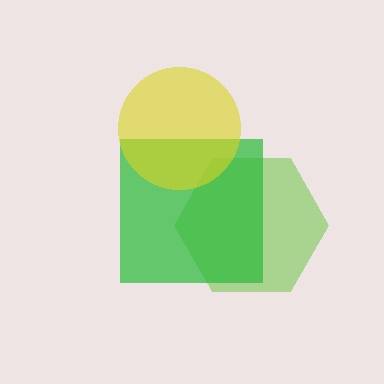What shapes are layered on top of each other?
The layered shapes are: a lime hexagon, a green square, a yellow circle.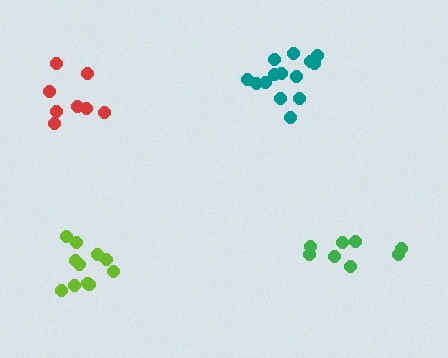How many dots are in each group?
Group 1: 14 dots, Group 2: 8 dots, Group 3: 8 dots, Group 4: 11 dots (41 total).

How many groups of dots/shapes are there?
There are 4 groups.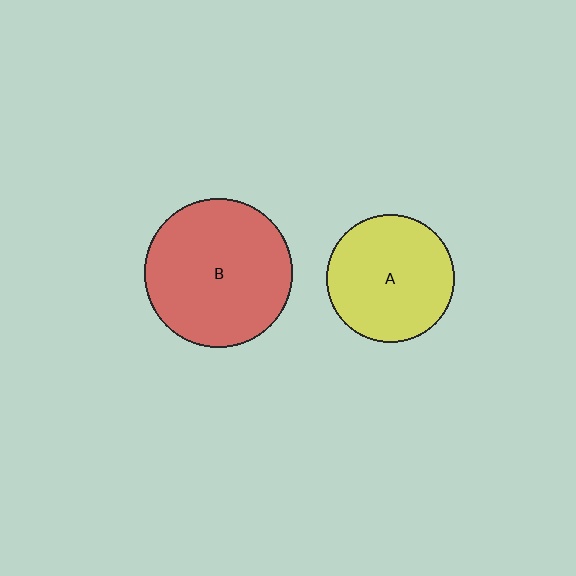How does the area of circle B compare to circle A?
Approximately 1.3 times.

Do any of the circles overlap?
No, none of the circles overlap.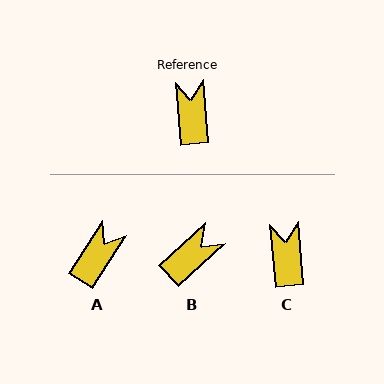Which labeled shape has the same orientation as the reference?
C.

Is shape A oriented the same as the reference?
No, it is off by about 38 degrees.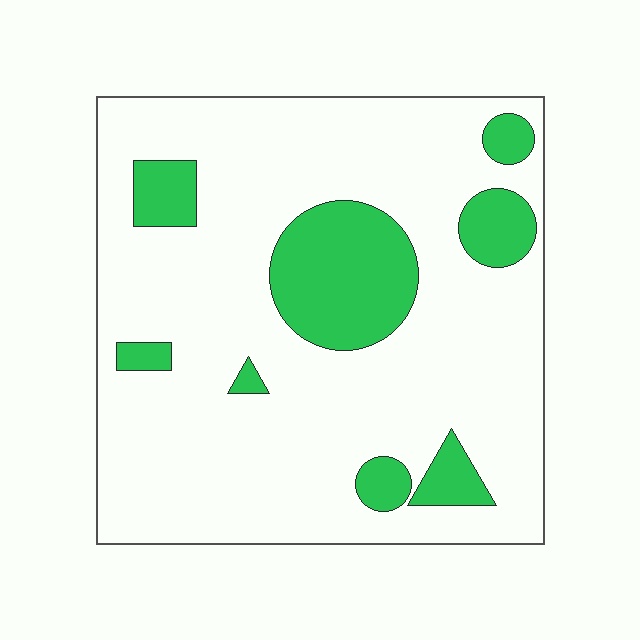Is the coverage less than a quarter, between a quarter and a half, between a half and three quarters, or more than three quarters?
Less than a quarter.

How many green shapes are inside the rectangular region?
8.